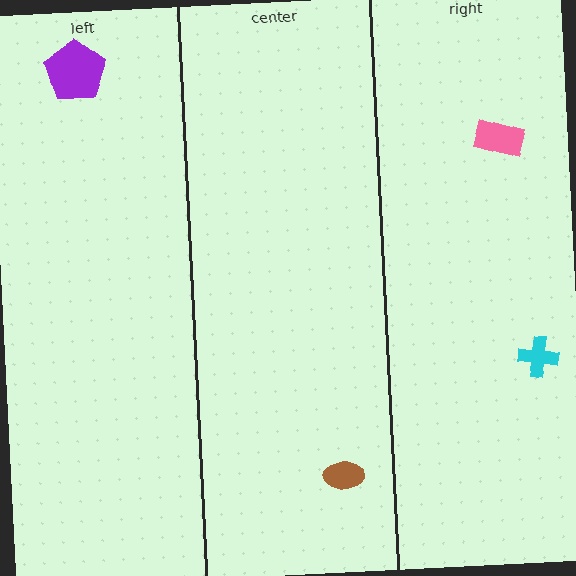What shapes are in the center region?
The brown ellipse.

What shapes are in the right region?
The pink rectangle, the cyan cross.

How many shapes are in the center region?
1.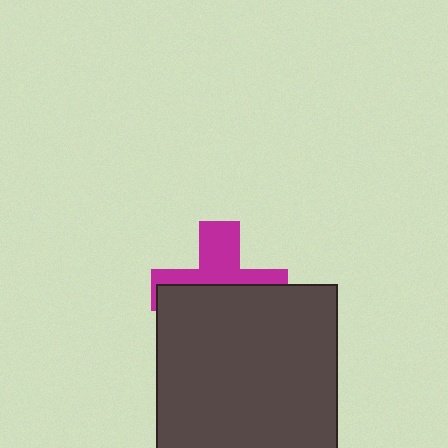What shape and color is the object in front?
The object in front is a dark gray square.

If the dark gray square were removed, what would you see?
You would see the complete magenta cross.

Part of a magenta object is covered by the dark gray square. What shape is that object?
It is a cross.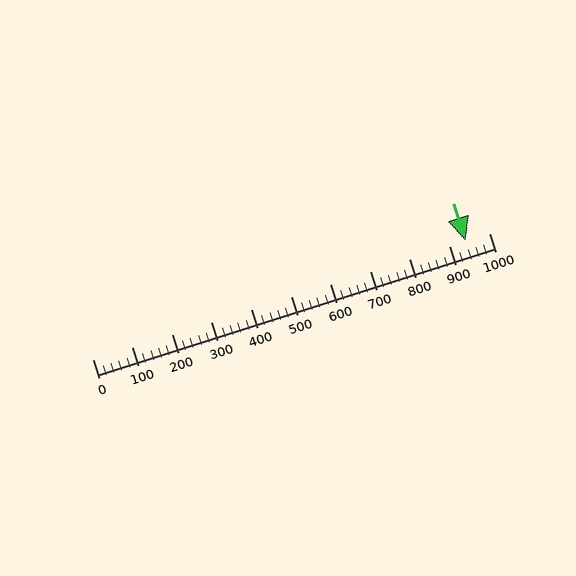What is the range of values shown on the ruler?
The ruler shows values from 0 to 1000.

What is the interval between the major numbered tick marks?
The major tick marks are spaced 100 units apart.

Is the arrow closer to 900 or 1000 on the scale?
The arrow is closer to 900.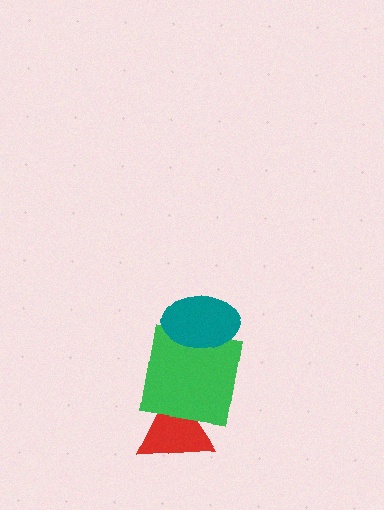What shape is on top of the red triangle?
The green square is on top of the red triangle.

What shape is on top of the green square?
The teal ellipse is on top of the green square.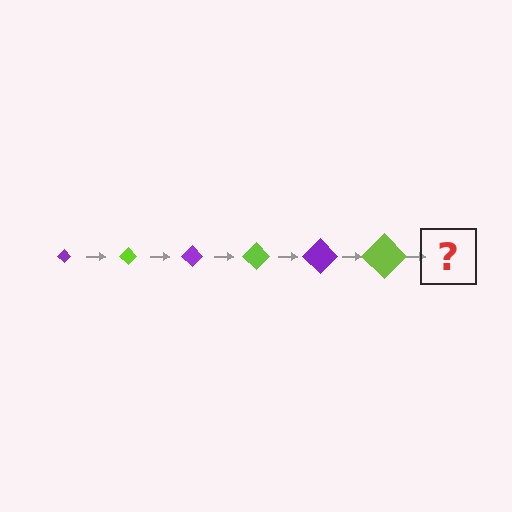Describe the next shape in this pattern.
It should be a purple diamond, larger than the previous one.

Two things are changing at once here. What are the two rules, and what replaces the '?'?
The two rules are that the diamond grows larger each step and the color cycles through purple and lime. The '?' should be a purple diamond, larger than the previous one.